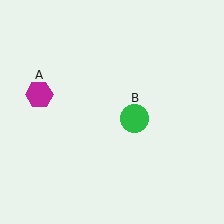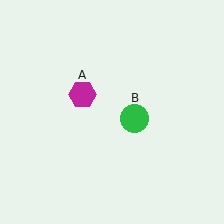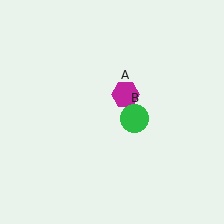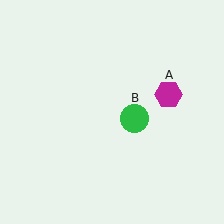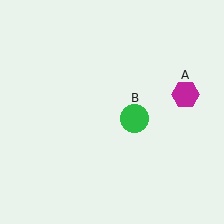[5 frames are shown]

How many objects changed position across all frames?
1 object changed position: magenta hexagon (object A).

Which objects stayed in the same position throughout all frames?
Green circle (object B) remained stationary.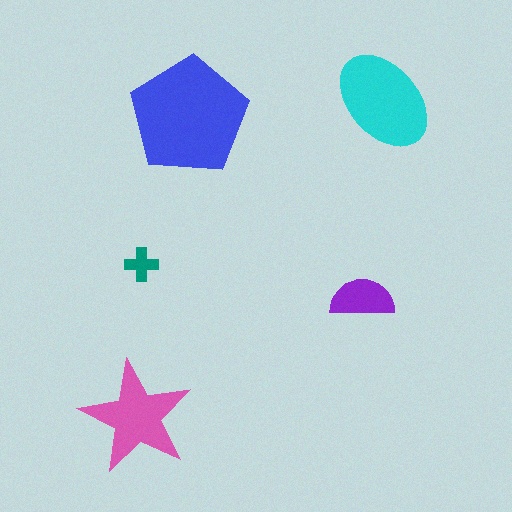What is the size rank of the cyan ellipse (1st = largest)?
2nd.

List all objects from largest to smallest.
The blue pentagon, the cyan ellipse, the pink star, the purple semicircle, the teal cross.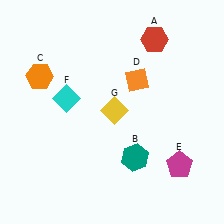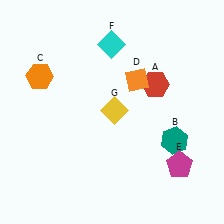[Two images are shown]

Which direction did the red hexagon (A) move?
The red hexagon (A) moved down.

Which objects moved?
The objects that moved are: the red hexagon (A), the teal hexagon (B), the cyan diamond (F).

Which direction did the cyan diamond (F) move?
The cyan diamond (F) moved up.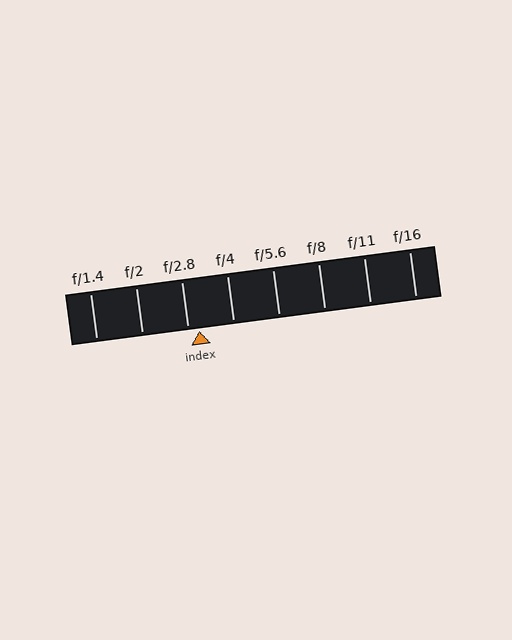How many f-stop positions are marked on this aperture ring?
There are 8 f-stop positions marked.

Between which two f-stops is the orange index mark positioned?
The index mark is between f/2.8 and f/4.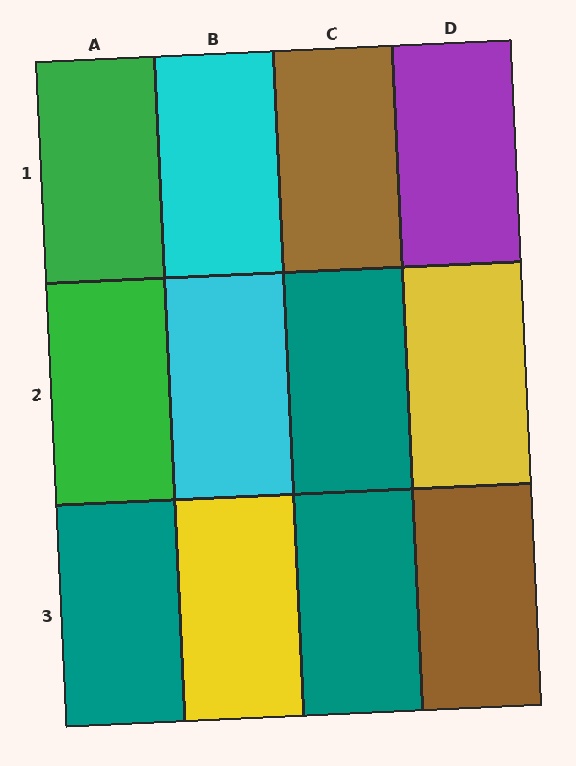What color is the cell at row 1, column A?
Green.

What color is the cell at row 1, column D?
Purple.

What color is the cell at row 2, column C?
Teal.